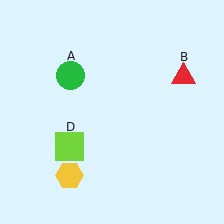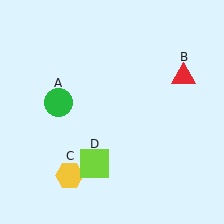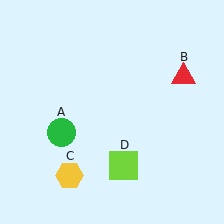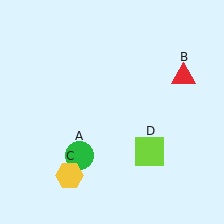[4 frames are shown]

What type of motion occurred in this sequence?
The green circle (object A), lime square (object D) rotated counterclockwise around the center of the scene.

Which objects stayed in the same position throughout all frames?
Red triangle (object B) and yellow hexagon (object C) remained stationary.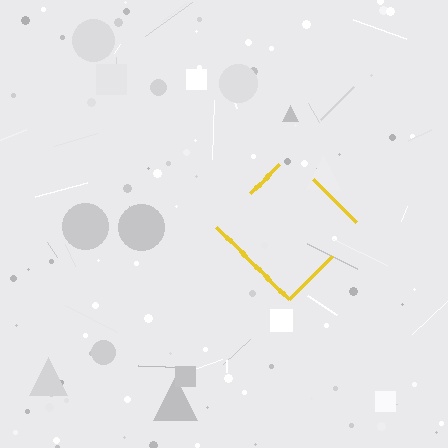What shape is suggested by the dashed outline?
The dashed outline suggests a diamond.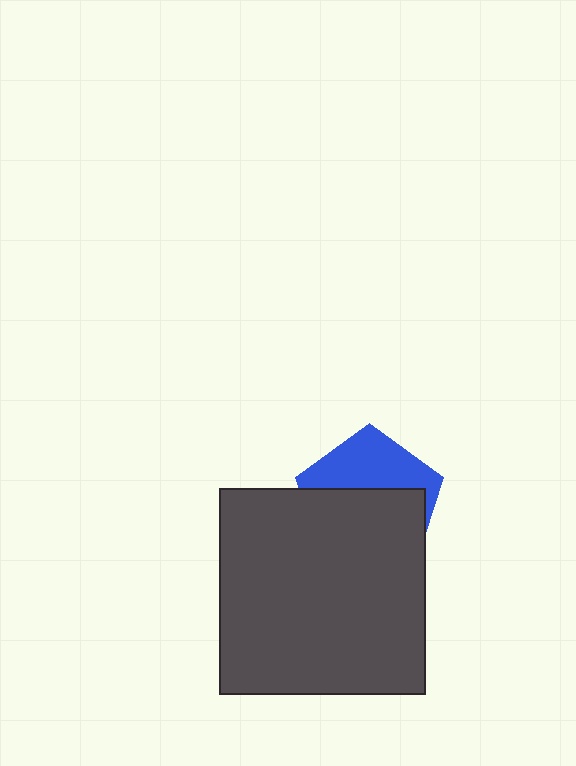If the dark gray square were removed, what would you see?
You would see the complete blue pentagon.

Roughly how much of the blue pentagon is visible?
A small part of it is visible (roughly 40%).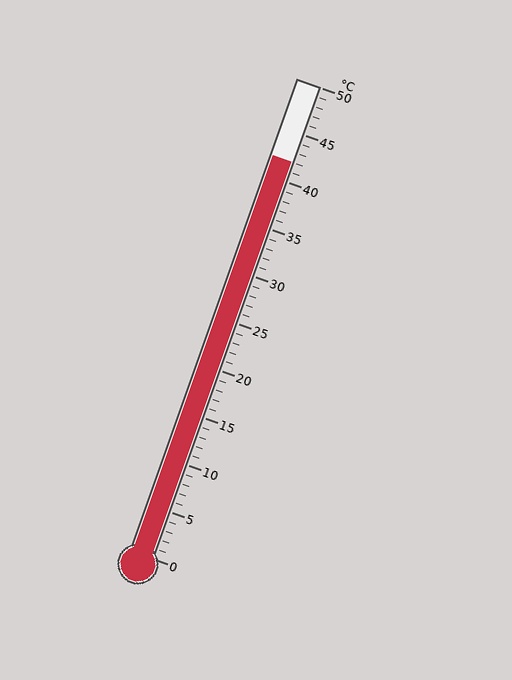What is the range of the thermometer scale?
The thermometer scale ranges from 0°C to 50°C.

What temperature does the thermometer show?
The thermometer shows approximately 42°C.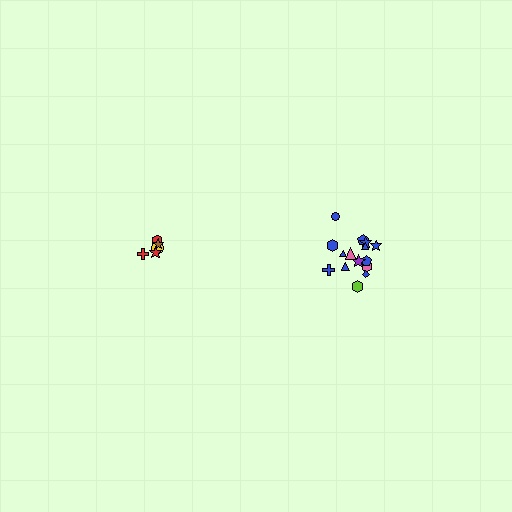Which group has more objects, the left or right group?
The right group.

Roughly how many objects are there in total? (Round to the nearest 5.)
Roughly 20 objects in total.